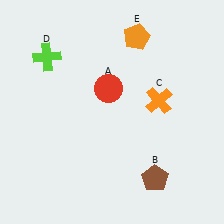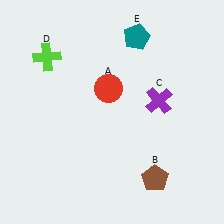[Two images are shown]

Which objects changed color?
C changed from orange to purple. E changed from orange to teal.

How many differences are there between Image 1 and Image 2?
There are 2 differences between the two images.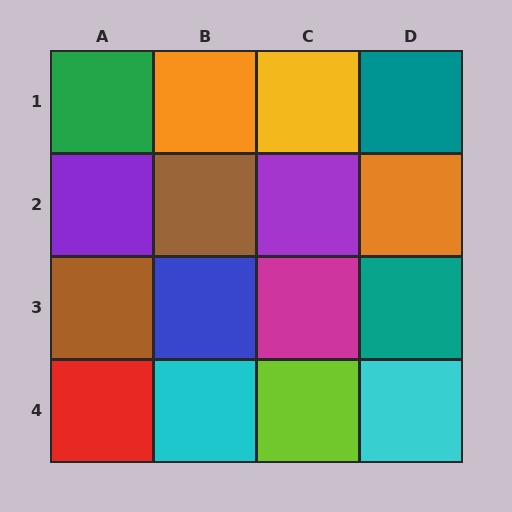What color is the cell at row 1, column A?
Green.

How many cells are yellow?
1 cell is yellow.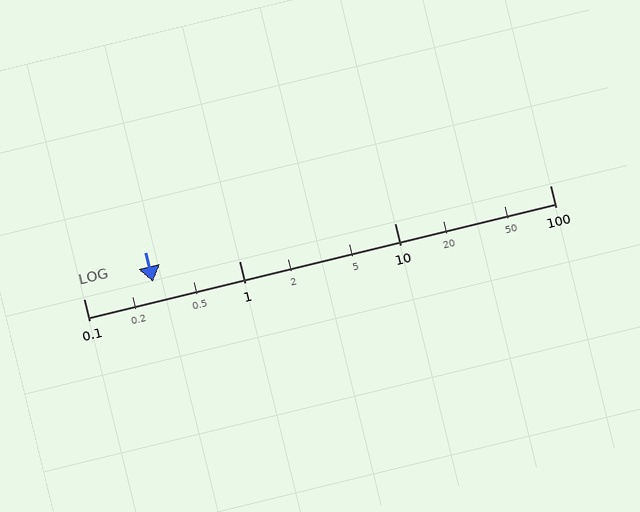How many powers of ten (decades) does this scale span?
The scale spans 3 decades, from 0.1 to 100.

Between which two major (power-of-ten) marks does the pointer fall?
The pointer is between 0.1 and 1.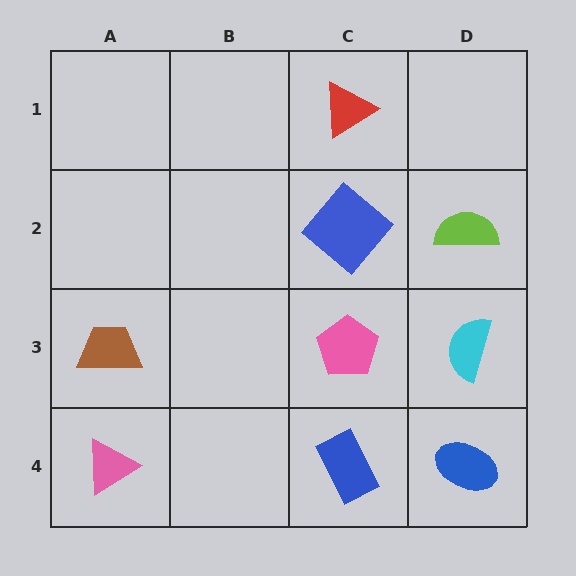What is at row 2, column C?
A blue diamond.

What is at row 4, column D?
A blue ellipse.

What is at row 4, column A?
A pink triangle.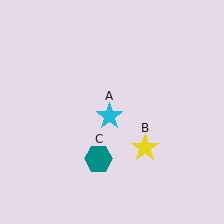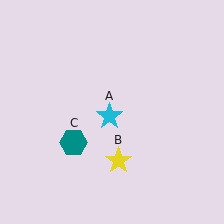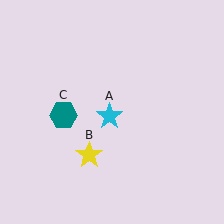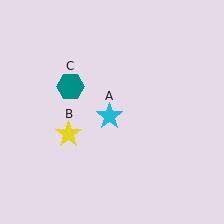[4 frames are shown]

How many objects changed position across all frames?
2 objects changed position: yellow star (object B), teal hexagon (object C).